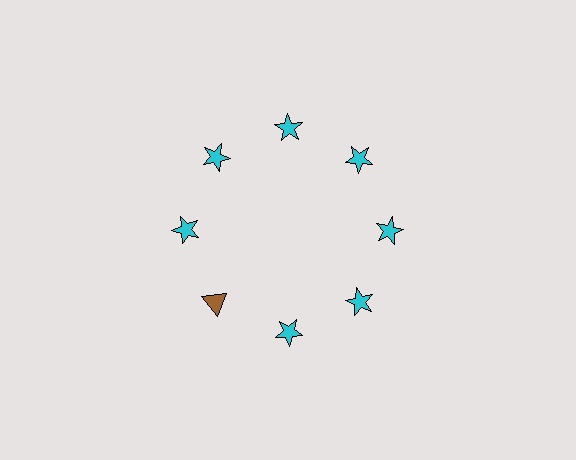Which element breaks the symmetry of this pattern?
The brown triangle at roughly the 8 o'clock position breaks the symmetry. All other shapes are cyan stars.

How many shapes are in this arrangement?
There are 8 shapes arranged in a ring pattern.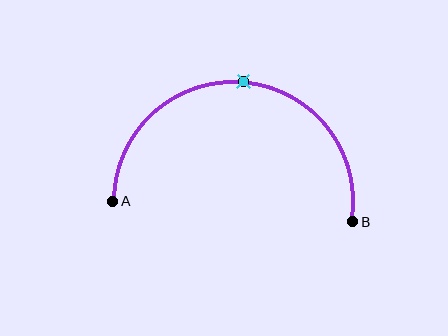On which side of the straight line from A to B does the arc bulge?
The arc bulges above the straight line connecting A and B.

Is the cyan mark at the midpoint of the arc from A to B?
Yes. The cyan mark lies on the arc at equal arc-length from both A and B — it is the arc midpoint.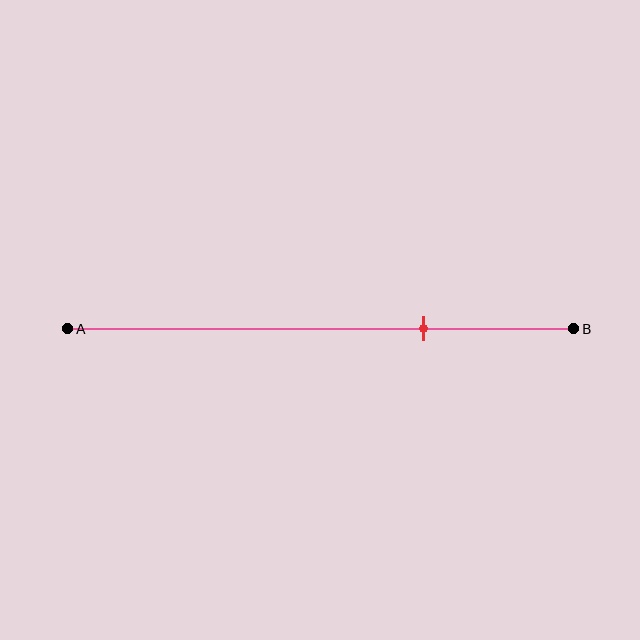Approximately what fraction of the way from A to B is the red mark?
The red mark is approximately 70% of the way from A to B.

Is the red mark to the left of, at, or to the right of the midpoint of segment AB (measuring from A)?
The red mark is to the right of the midpoint of segment AB.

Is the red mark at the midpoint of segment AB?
No, the mark is at about 70% from A, not at the 50% midpoint.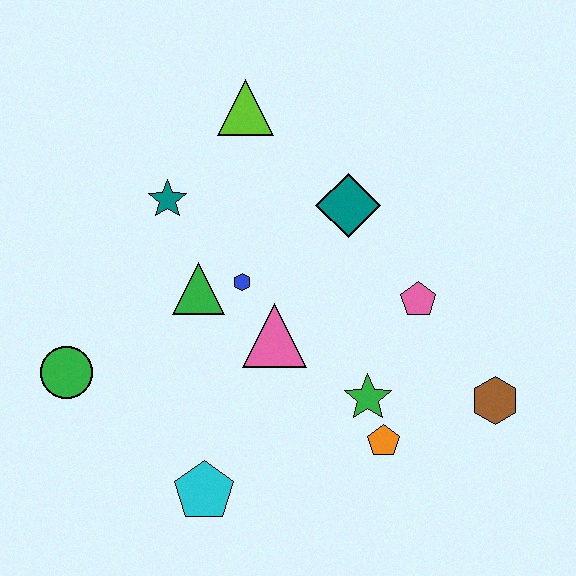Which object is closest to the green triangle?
The blue hexagon is closest to the green triangle.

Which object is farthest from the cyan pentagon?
The lime triangle is farthest from the cyan pentagon.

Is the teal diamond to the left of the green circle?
No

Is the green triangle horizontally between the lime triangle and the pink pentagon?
No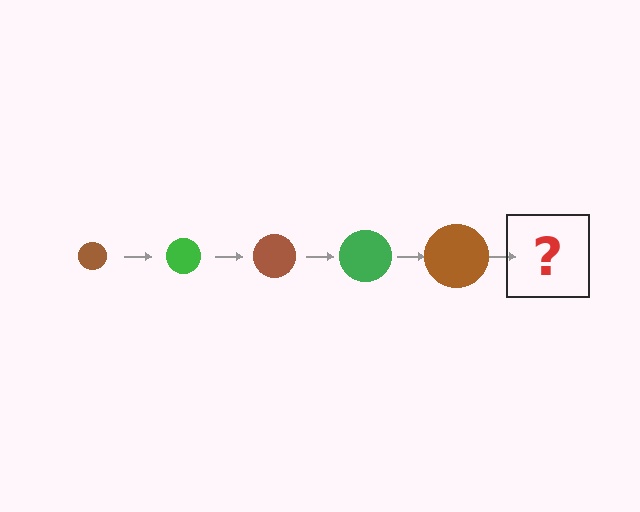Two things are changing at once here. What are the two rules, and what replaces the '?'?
The two rules are that the circle grows larger each step and the color cycles through brown and green. The '?' should be a green circle, larger than the previous one.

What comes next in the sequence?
The next element should be a green circle, larger than the previous one.